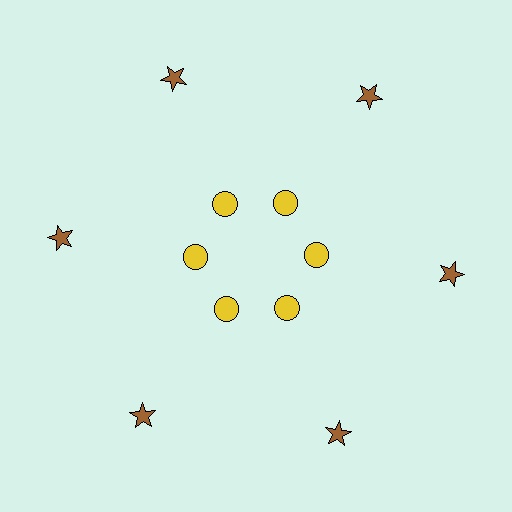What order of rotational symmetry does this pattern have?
This pattern has 6-fold rotational symmetry.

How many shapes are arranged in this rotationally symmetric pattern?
There are 12 shapes, arranged in 6 groups of 2.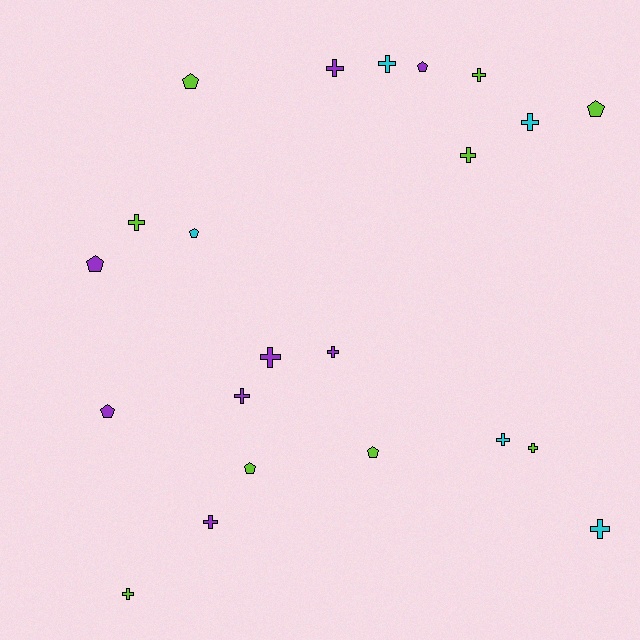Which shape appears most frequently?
Cross, with 14 objects.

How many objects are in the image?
There are 22 objects.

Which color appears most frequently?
Lime, with 9 objects.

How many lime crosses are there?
There are 5 lime crosses.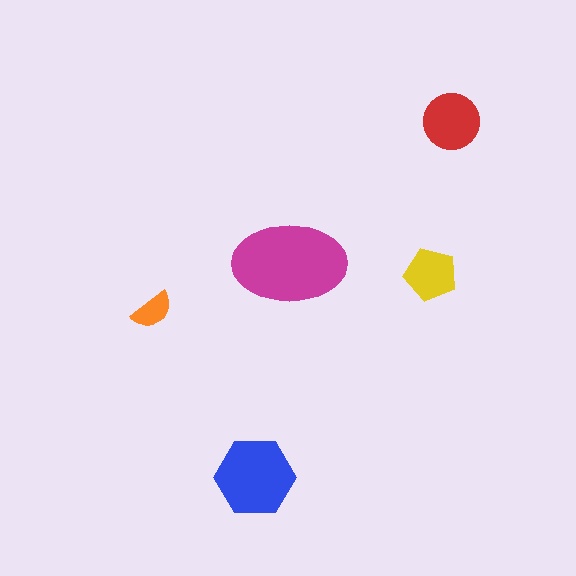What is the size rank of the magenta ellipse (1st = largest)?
1st.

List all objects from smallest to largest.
The orange semicircle, the yellow pentagon, the red circle, the blue hexagon, the magenta ellipse.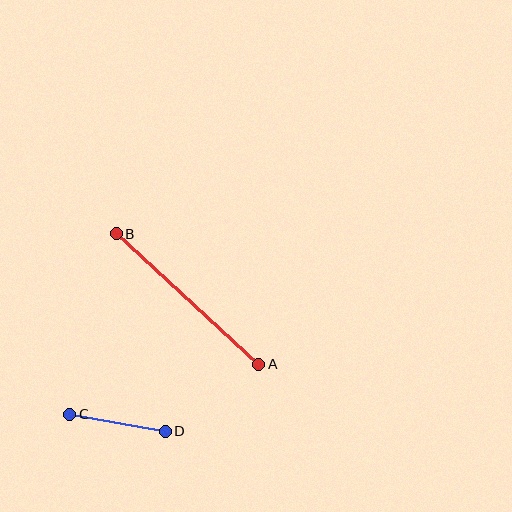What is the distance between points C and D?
The distance is approximately 97 pixels.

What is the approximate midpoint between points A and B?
The midpoint is at approximately (187, 299) pixels.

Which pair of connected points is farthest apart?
Points A and B are farthest apart.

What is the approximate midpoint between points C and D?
The midpoint is at approximately (117, 423) pixels.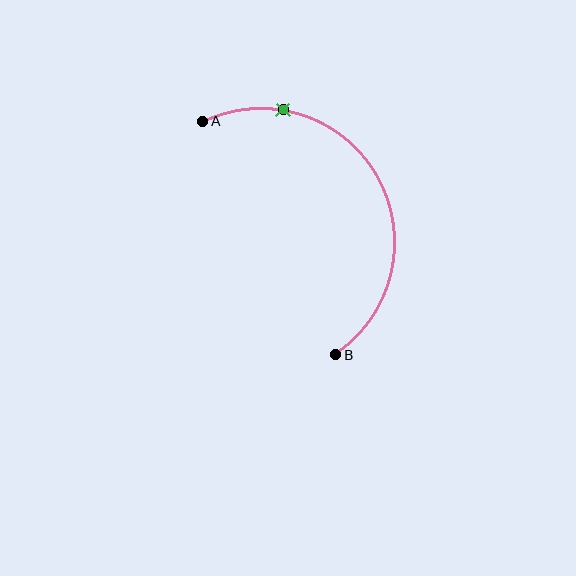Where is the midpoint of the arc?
The arc midpoint is the point on the curve farthest from the straight line joining A and B. It sits to the right of that line.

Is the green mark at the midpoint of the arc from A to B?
No. The green mark lies on the arc but is closer to endpoint A. The arc midpoint would be at the point on the curve equidistant along the arc from both A and B.